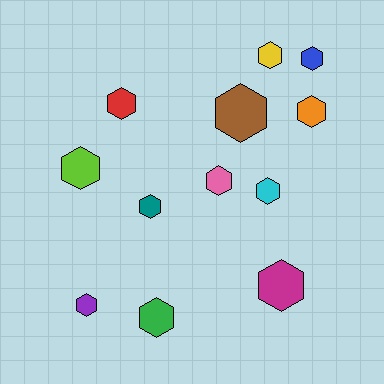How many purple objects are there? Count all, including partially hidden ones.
There is 1 purple object.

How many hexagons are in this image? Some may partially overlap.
There are 12 hexagons.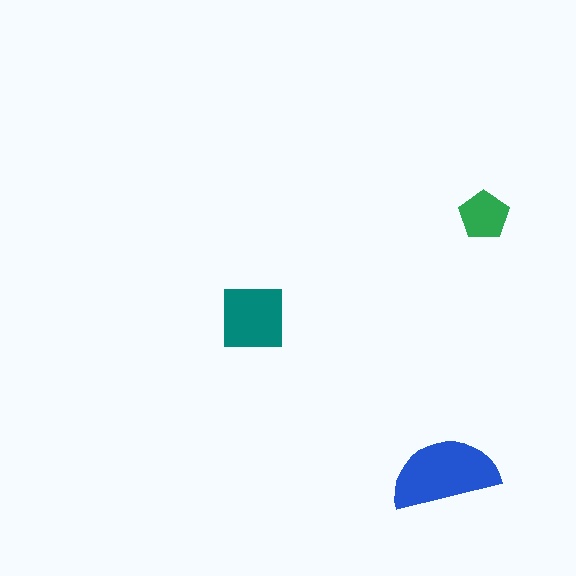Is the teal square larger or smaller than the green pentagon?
Larger.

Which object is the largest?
The blue semicircle.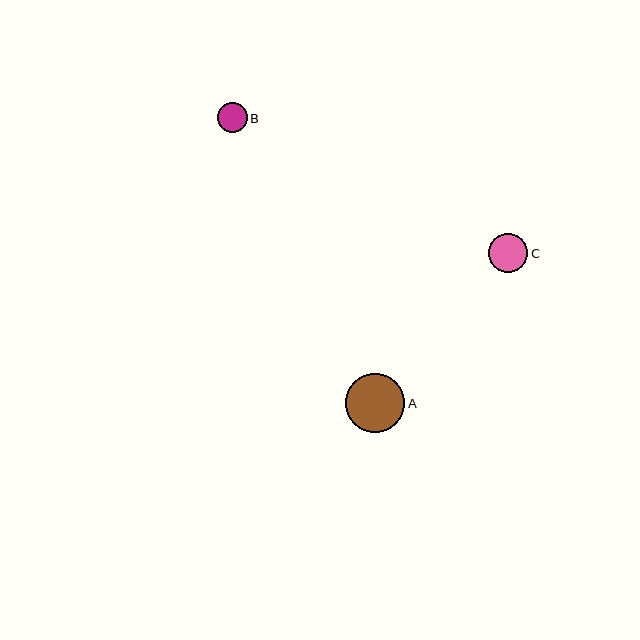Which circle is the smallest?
Circle B is the smallest with a size of approximately 30 pixels.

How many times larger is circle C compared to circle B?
Circle C is approximately 1.3 times the size of circle B.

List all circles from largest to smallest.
From largest to smallest: A, C, B.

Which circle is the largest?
Circle A is the largest with a size of approximately 59 pixels.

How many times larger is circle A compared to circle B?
Circle A is approximately 2.0 times the size of circle B.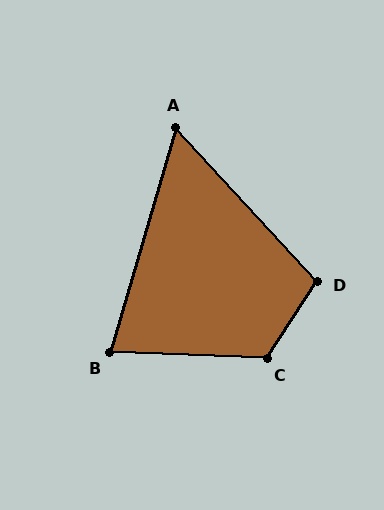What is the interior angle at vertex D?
Approximately 104 degrees (obtuse).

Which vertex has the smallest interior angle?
A, at approximately 59 degrees.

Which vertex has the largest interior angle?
C, at approximately 121 degrees.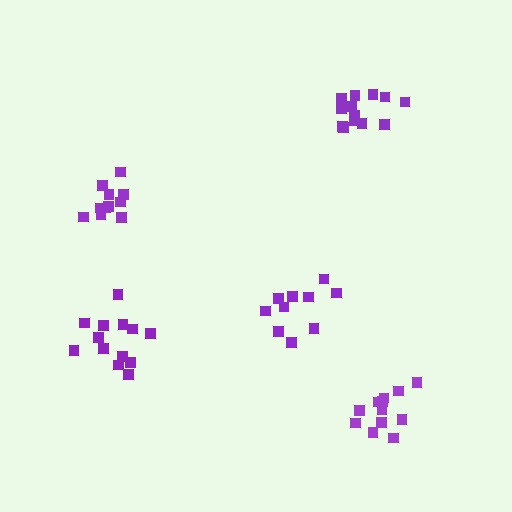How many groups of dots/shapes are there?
There are 5 groups.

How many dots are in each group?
Group 1: 13 dots, Group 2: 12 dots, Group 3: 10 dots, Group 4: 11 dots, Group 5: 13 dots (59 total).